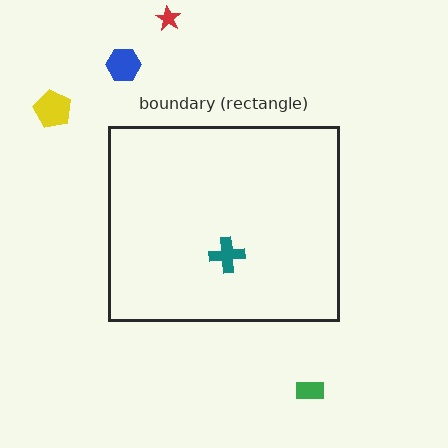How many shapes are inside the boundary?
1 inside, 4 outside.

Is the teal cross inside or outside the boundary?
Inside.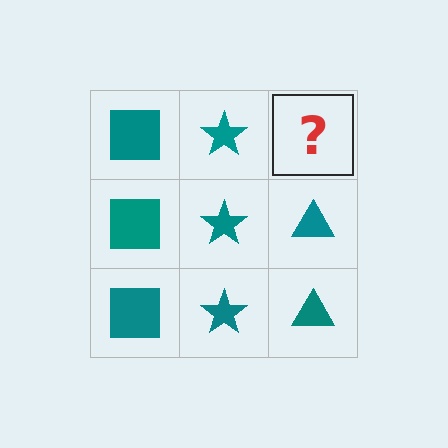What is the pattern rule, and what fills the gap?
The rule is that each column has a consistent shape. The gap should be filled with a teal triangle.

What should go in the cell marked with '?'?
The missing cell should contain a teal triangle.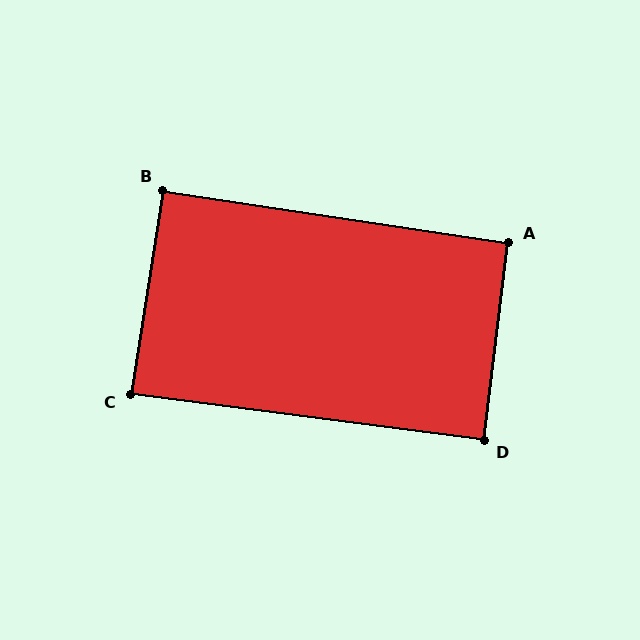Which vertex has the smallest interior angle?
C, at approximately 88 degrees.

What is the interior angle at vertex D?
Approximately 90 degrees (approximately right).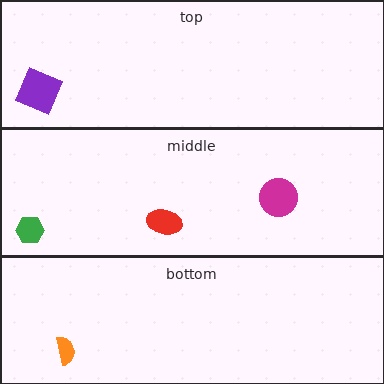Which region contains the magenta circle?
The middle region.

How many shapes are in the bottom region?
1.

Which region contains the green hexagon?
The middle region.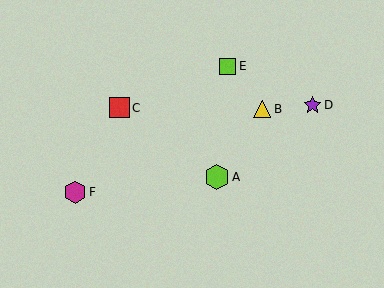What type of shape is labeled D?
Shape D is a purple star.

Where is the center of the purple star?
The center of the purple star is at (313, 105).